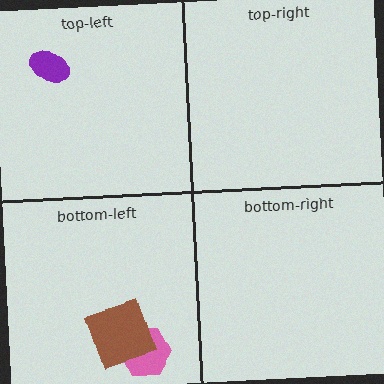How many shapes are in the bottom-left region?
2.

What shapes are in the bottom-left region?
The pink hexagon, the brown square.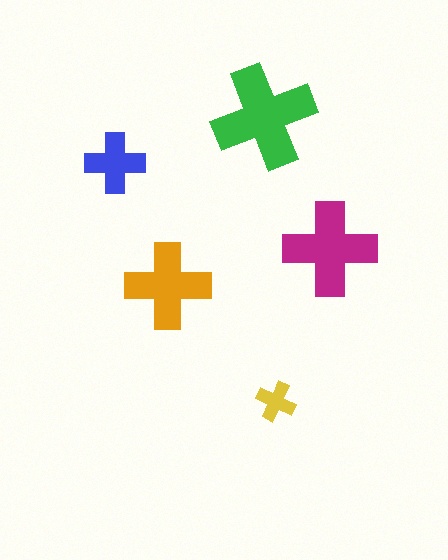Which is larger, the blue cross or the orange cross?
The orange one.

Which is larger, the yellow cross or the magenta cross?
The magenta one.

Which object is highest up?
The green cross is topmost.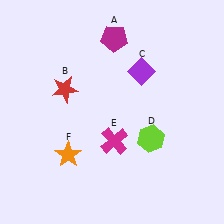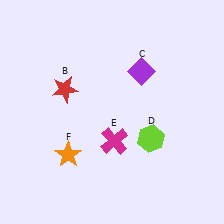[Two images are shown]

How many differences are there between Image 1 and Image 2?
There is 1 difference between the two images.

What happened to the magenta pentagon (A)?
The magenta pentagon (A) was removed in Image 2. It was in the top-right area of Image 1.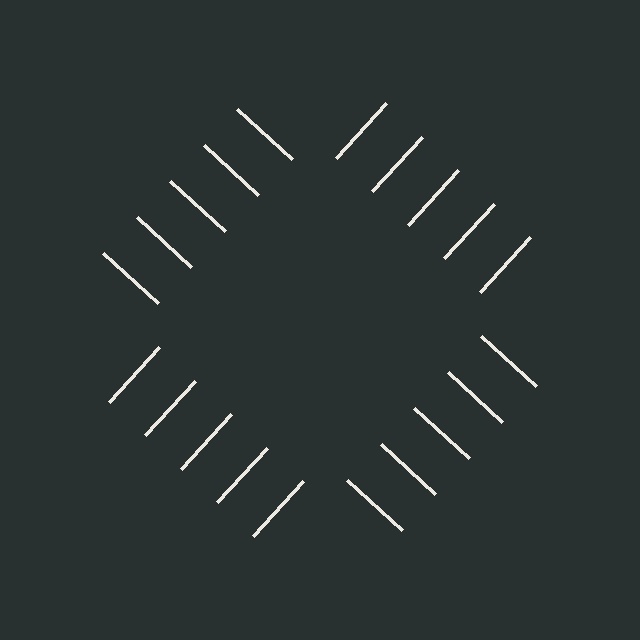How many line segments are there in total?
20 — 5 along each of the 4 edges.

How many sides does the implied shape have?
4 sides — the line-ends trace a square.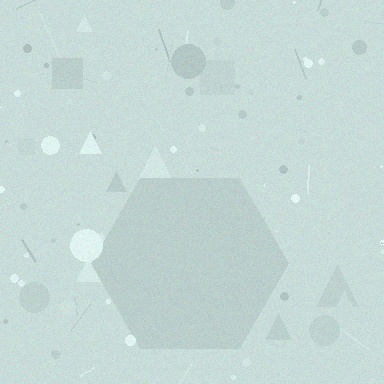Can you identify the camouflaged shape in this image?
The camouflaged shape is a hexagon.